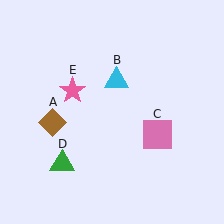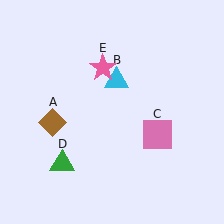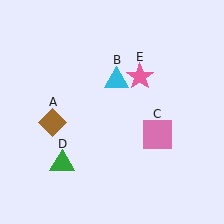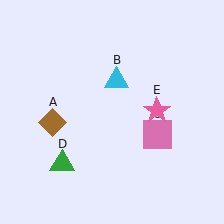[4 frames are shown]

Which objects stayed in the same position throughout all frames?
Brown diamond (object A) and cyan triangle (object B) and pink square (object C) and green triangle (object D) remained stationary.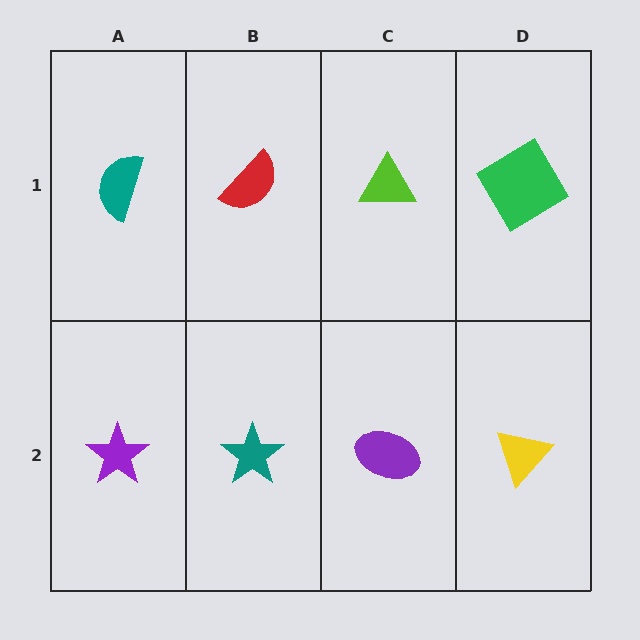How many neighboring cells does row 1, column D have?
2.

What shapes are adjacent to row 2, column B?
A red semicircle (row 1, column B), a purple star (row 2, column A), a purple ellipse (row 2, column C).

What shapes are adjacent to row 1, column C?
A purple ellipse (row 2, column C), a red semicircle (row 1, column B), a green diamond (row 1, column D).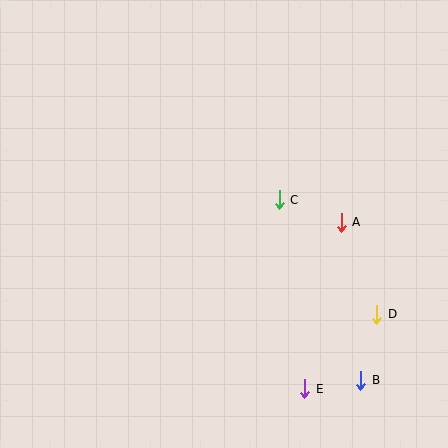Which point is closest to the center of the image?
Point C at (279, 200) is closest to the center.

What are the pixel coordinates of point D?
Point D is at (377, 314).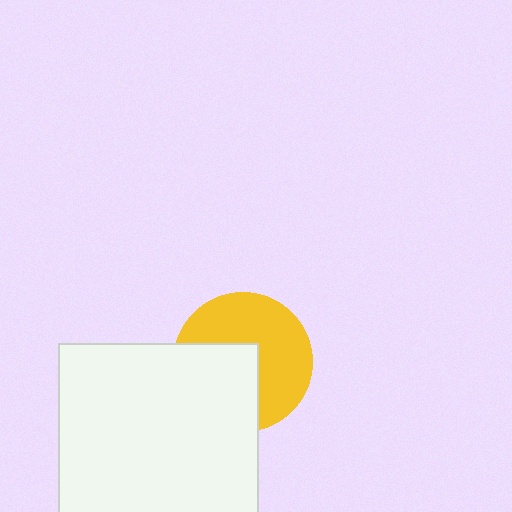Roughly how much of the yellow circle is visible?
About half of it is visible (roughly 57%).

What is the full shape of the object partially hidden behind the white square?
The partially hidden object is a yellow circle.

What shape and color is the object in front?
The object in front is a white square.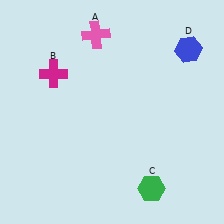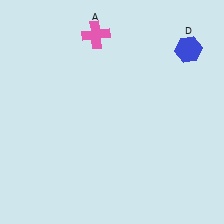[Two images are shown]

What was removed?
The magenta cross (B), the green hexagon (C) were removed in Image 2.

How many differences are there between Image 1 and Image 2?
There are 2 differences between the two images.